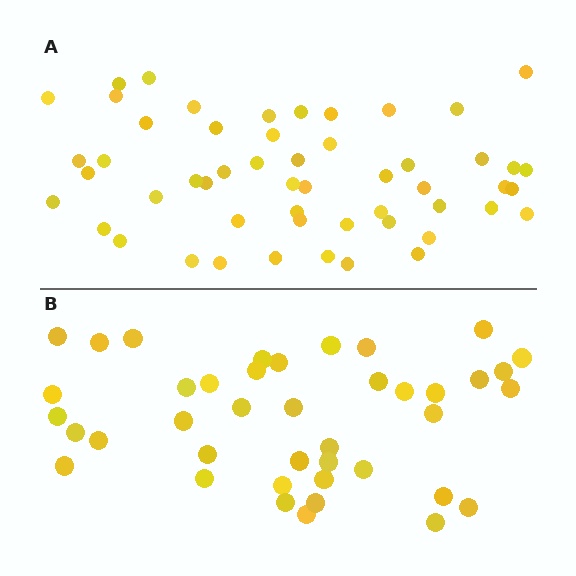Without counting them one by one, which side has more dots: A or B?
Region A (the top region) has more dots.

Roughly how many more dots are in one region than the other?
Region A has roughly 12 or so more dots than region B.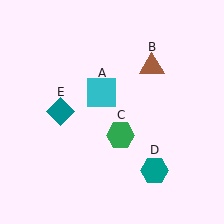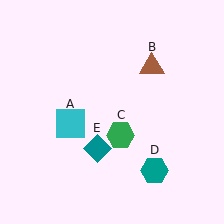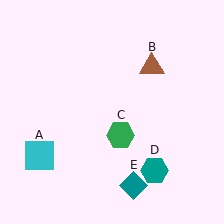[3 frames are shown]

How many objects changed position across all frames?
2 objects changed position: cyan square (object A), teal diamond (object E).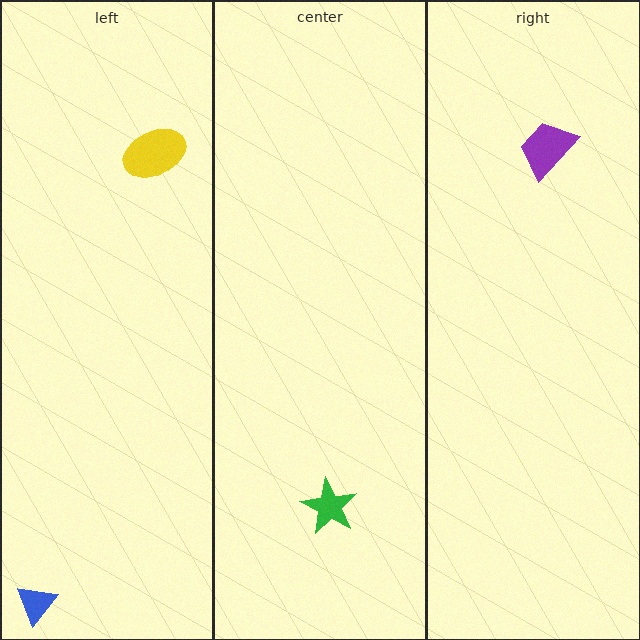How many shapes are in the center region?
1.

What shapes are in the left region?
The blue triangle, the yellow ellipse.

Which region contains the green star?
The center region.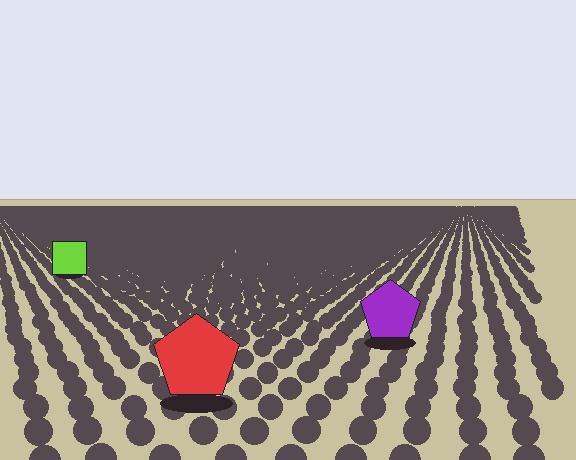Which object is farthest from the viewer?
The lime square is farthest from the viewer. It appears smaller and the ground texture around it is denser.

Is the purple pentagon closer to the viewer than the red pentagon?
No. The red pentagon is closer — you can tell from the texture gradient: the ground texture is coarser near it.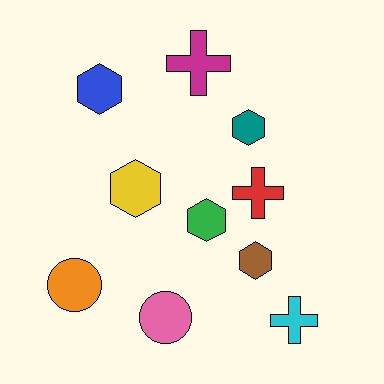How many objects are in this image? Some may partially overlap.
There are 10 objects.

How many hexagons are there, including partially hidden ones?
There are 5 hexagons.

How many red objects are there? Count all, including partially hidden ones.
There is 1 red object.